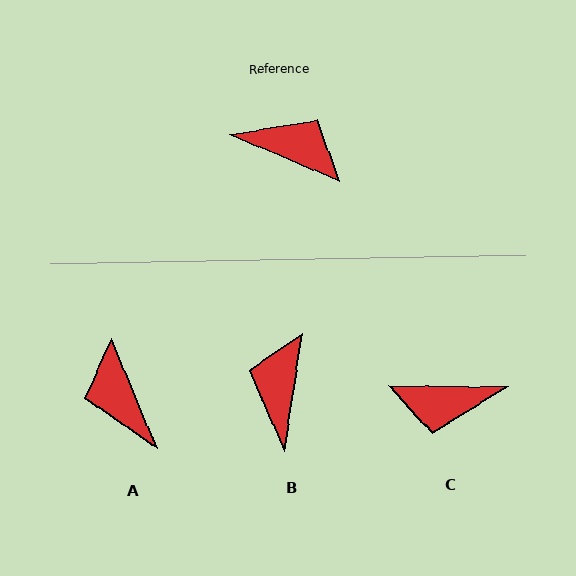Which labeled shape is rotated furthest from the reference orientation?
C, about 157 degrees away.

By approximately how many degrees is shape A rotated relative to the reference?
Approximately 136 degrees counter-clockwise.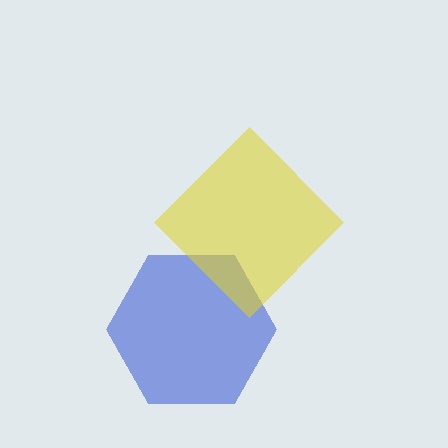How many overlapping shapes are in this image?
There are 2 overlapping shapes in the image.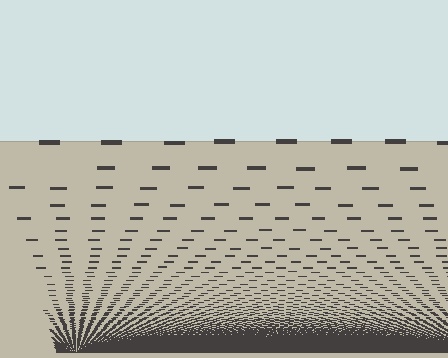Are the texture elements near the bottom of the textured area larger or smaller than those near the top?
Smaller. The gradient is inverted — elements near the bottom are smaller and denser.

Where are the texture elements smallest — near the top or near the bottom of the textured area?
Near the bottom.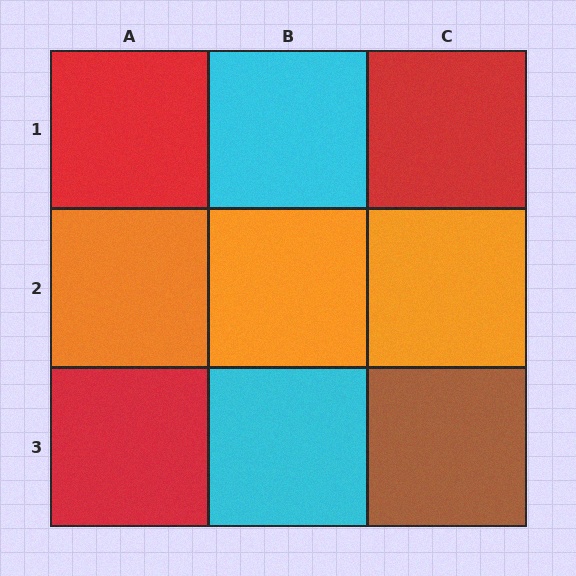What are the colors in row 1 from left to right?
Red, cyan, red.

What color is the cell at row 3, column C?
Brown.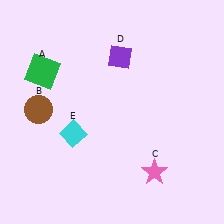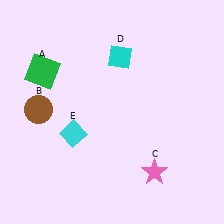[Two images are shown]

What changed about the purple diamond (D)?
In Image 1, D is purple. In Image 2, it changed to cyan.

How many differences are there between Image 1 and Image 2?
There is 1 difference between the two images.